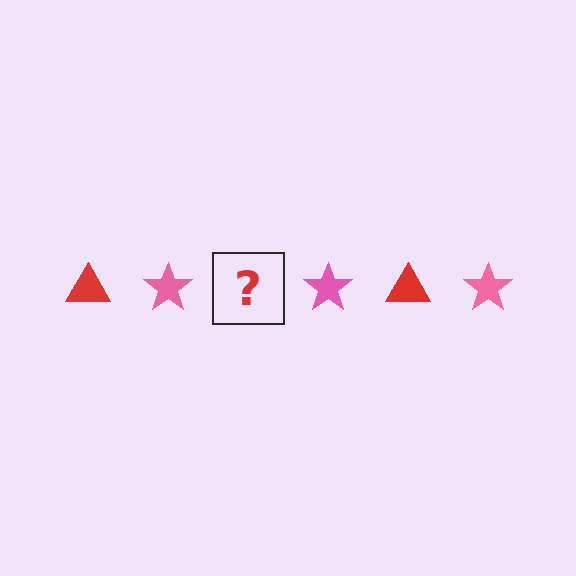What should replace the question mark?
The question mark should be replaced with a red triangle.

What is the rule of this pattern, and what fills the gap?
The rule is that the pattern alternates between red triangle and pink star. The gap should be filled with a red triangle.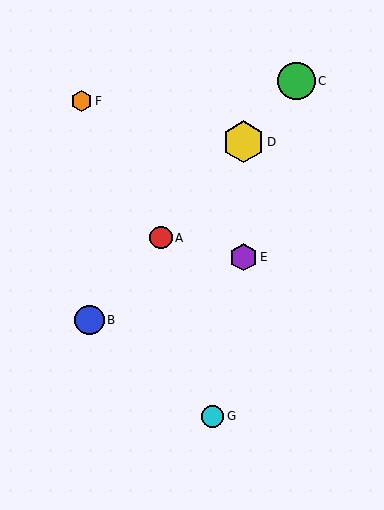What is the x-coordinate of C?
Object C is at x≈296.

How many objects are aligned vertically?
2 objects (D, E) are aligned vertically.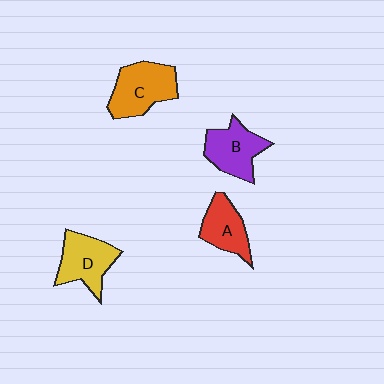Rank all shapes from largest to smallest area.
From largest to smallest: C (orange), D (yellow), B (purple), A (red).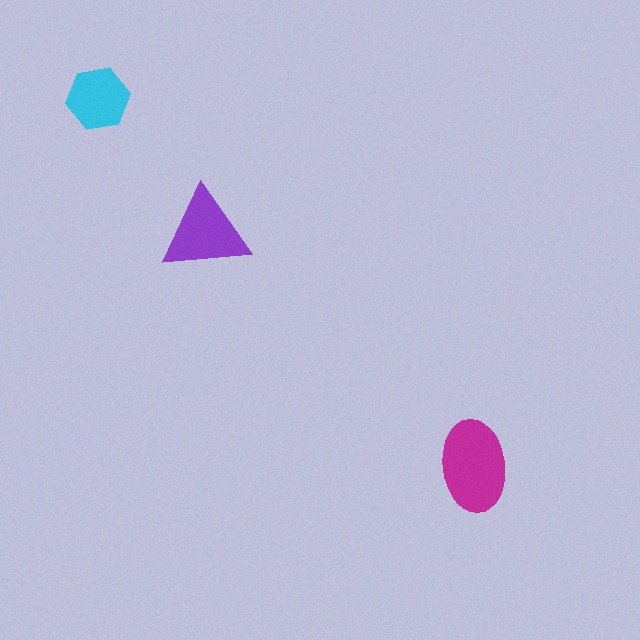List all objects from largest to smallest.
The magenta ellipse, the purple triangle, the cyan hexagon.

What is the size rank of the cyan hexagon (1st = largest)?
3rd.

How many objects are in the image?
There are 3 objects in the image.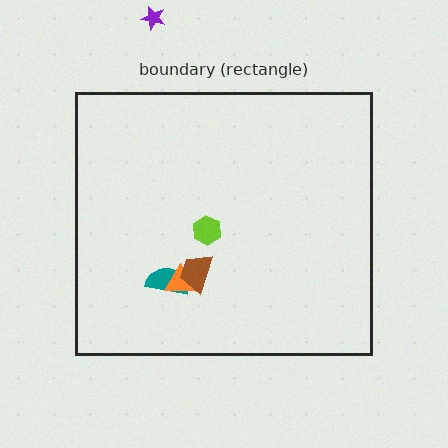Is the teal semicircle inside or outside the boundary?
Inside.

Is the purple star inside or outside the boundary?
Outside.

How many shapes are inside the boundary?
4 inside, 1 outside.